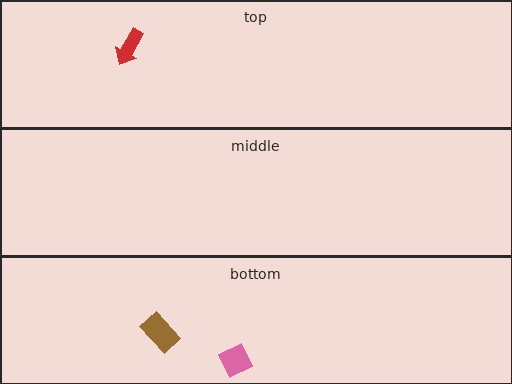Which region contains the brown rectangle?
The bottom region.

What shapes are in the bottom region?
The brown rectangle, the pink square.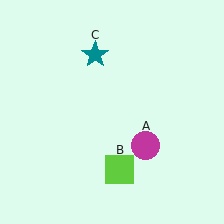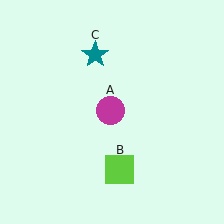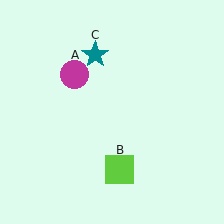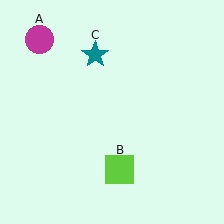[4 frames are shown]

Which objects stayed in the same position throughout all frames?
Lime square (object B) and teal star (object C) remained stationary.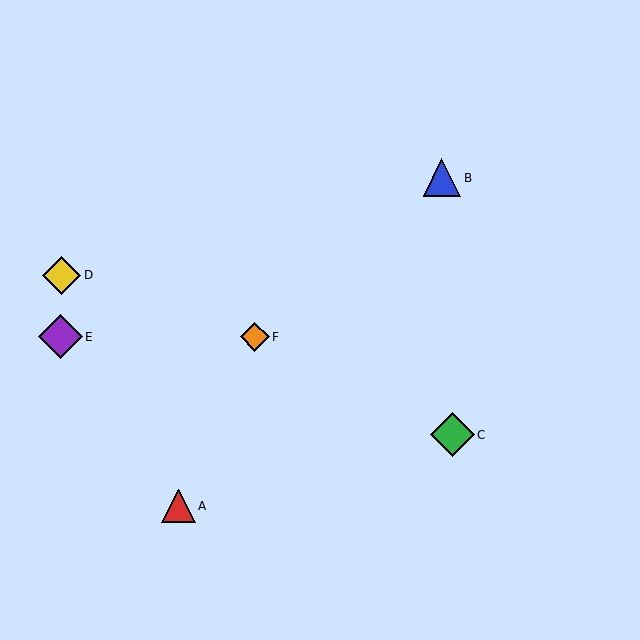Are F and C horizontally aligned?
No, F is at y≈337 and C is at y≈435.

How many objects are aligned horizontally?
2 objects (E, F) are aligned horizontally.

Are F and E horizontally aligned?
Yes, both are at y≈337.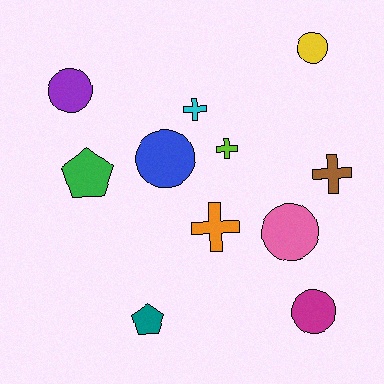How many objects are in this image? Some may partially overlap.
There are 11 objects.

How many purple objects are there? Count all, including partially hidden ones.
There is 1 purple object.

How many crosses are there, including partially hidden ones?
There are 4 crosses.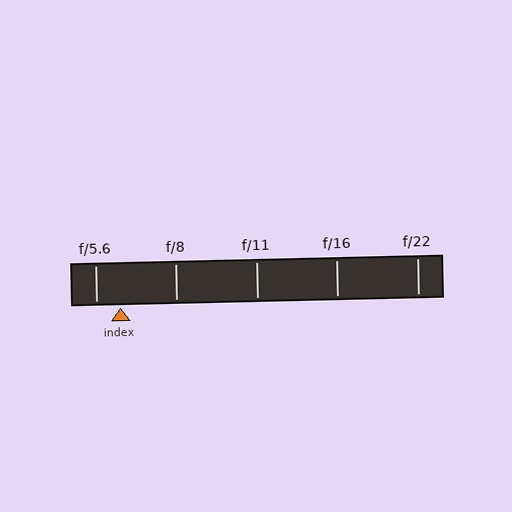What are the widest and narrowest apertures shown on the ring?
The widest aperture shown is f/5.6 and the narrowest is f/22.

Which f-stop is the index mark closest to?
The index mark is closest to f/5.6.